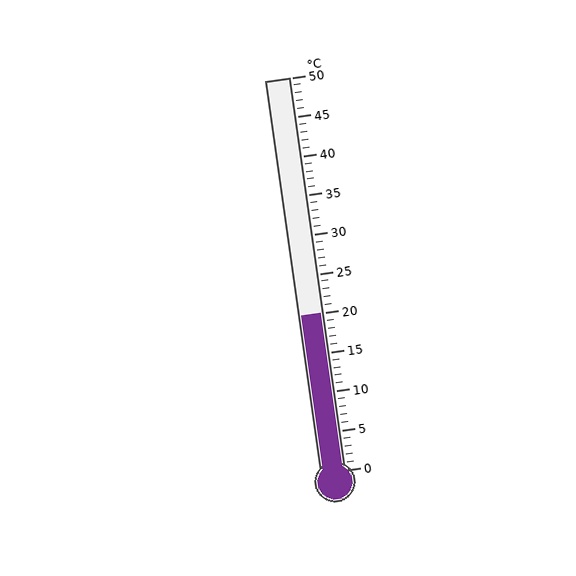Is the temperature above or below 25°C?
The temperature is below 25°C.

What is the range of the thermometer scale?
The thermometer scale ranges from 0°C to 50°C.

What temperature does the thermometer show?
The thermometer shows approximately 20°C.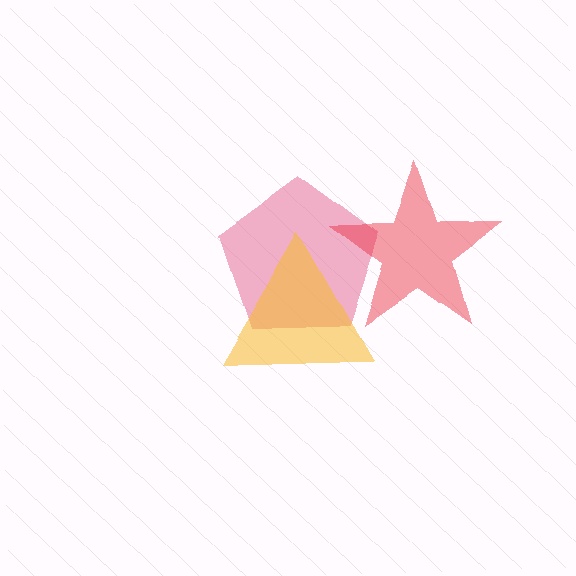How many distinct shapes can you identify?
There are 3 distinct shapes: a pink pentagon, a yellow triangle, a red star.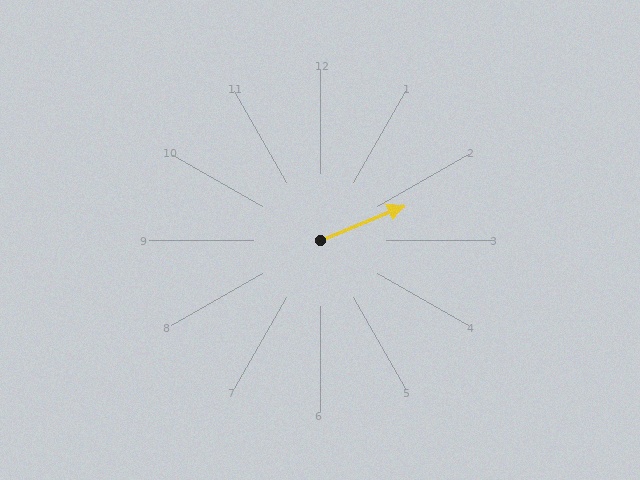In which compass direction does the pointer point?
East.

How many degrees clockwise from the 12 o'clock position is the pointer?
Approximately 68 degrees.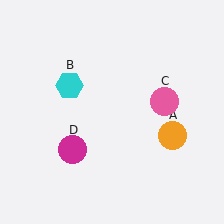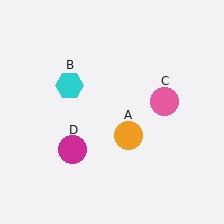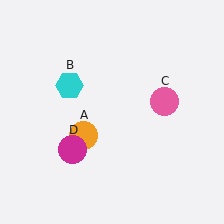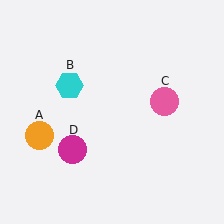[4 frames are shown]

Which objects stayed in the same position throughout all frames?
Cyan hexagon (object B) and pink circle (object C) and magenta circle (object D) remained stationary.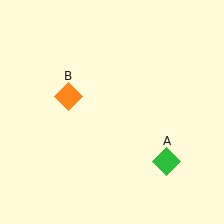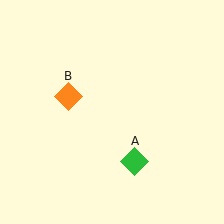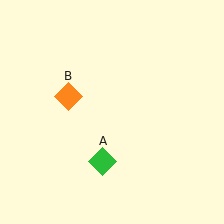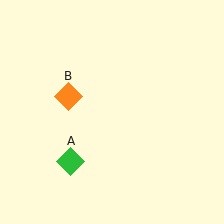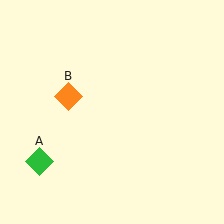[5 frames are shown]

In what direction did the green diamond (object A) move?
The green diamond (object A) moved left.